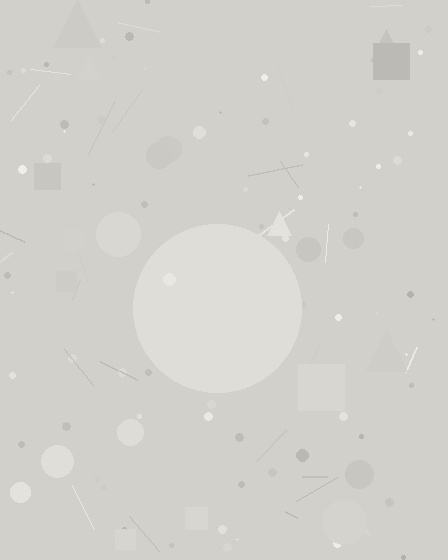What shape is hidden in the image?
A circle is hidden in the image.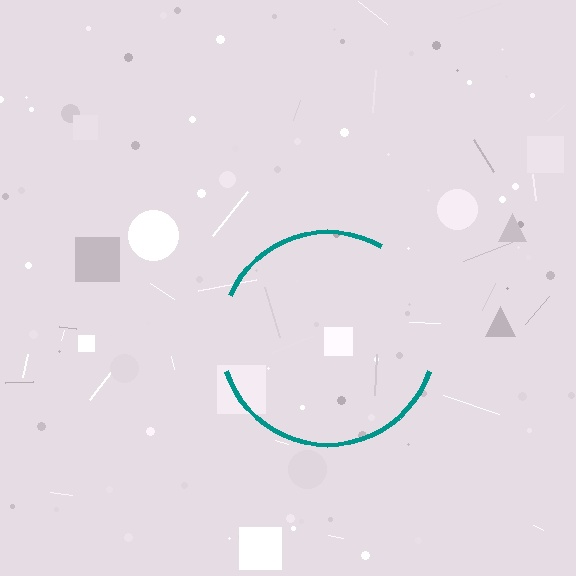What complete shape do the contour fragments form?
The contour fragments form a circle.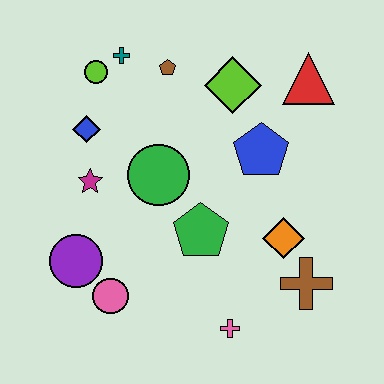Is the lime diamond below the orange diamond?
No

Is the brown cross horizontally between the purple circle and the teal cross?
No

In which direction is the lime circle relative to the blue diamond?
The lime circle is above the blue diamond.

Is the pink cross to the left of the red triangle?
Yes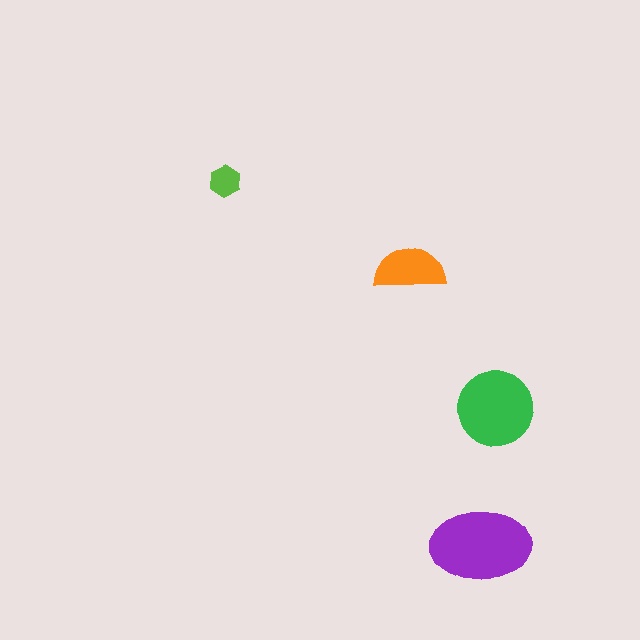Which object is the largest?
The purple ellipse.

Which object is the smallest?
The lime hexagon.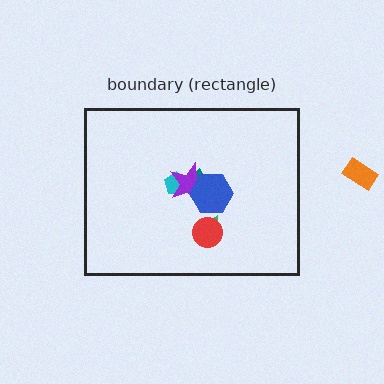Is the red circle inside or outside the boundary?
Inside.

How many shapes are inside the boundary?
6 inside, 1 outside.